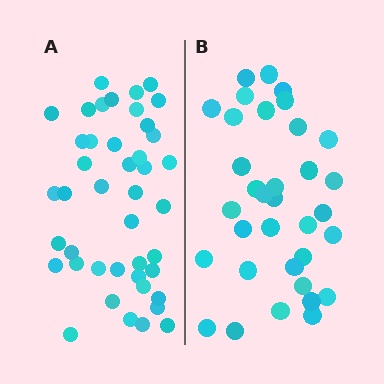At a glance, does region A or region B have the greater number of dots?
Region A (the left region) has more dots.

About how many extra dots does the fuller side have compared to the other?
Region A has roughly 8 or so more dots than region B.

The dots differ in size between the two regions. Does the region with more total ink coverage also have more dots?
No. Region B has more total ink coverage because its dots are larger, but region A actually contains more individual dots. Total area can be misleading — the number of items is what matters here.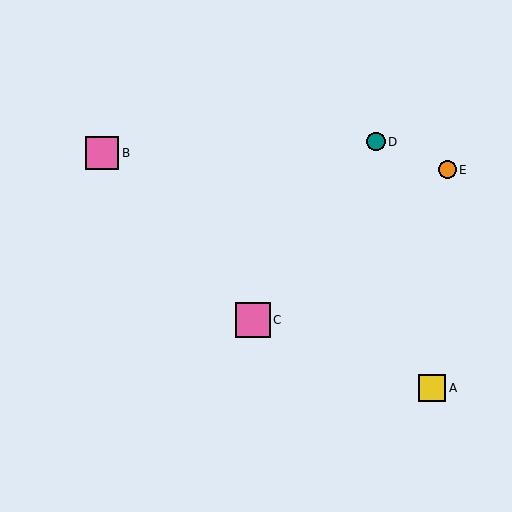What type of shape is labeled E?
Shape E is an orange circle.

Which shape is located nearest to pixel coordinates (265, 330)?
The pink square (labeled C) at (253, 320) is nearest to that location.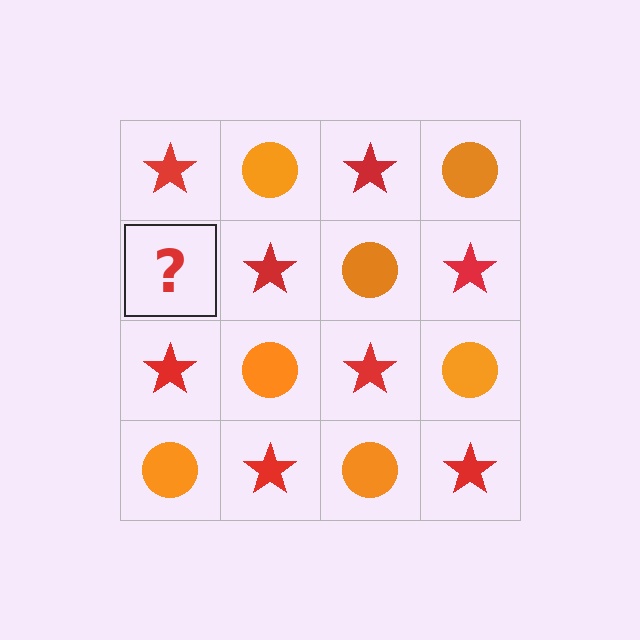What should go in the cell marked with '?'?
The missing cell should contain an orange circle.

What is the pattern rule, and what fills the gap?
The rule is that it alternates red star and orange circle in a checkerboard pattern. The gap should be filled with an orange circle.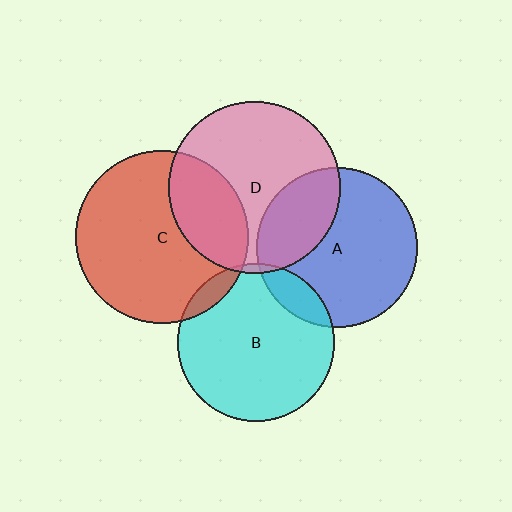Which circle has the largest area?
Circle C (red).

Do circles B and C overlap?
Yes.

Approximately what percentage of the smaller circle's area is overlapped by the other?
Approximately 5%.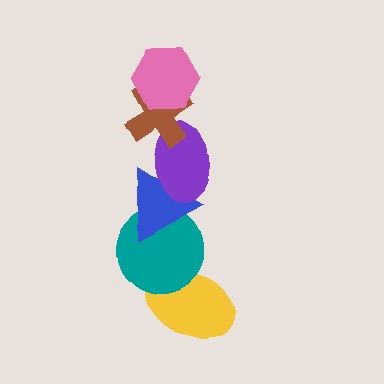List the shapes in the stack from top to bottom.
From top to bottom: the pink hexagon, the brown cross, the purple ellipse, the blue triangle, the teal circle, the yellow ellipse.